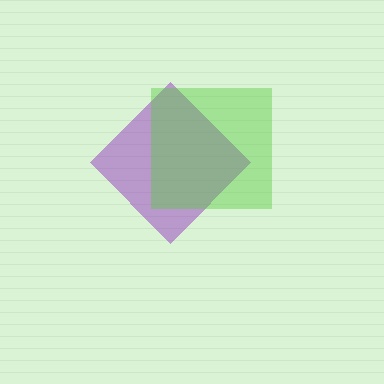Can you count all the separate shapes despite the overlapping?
Yes, there are 2 separate shapes.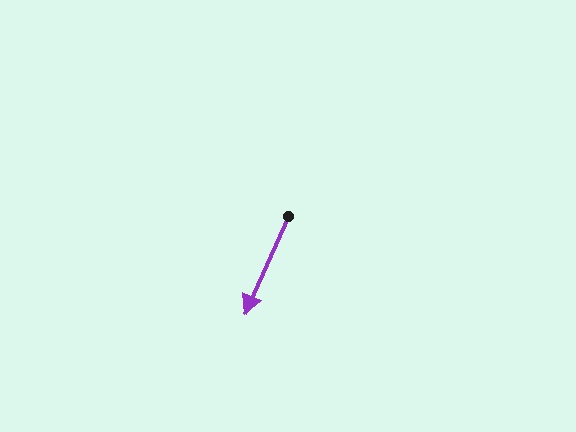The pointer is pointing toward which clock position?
Roughly 7 o'clock.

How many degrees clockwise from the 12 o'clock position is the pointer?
Approximately 204 degrees.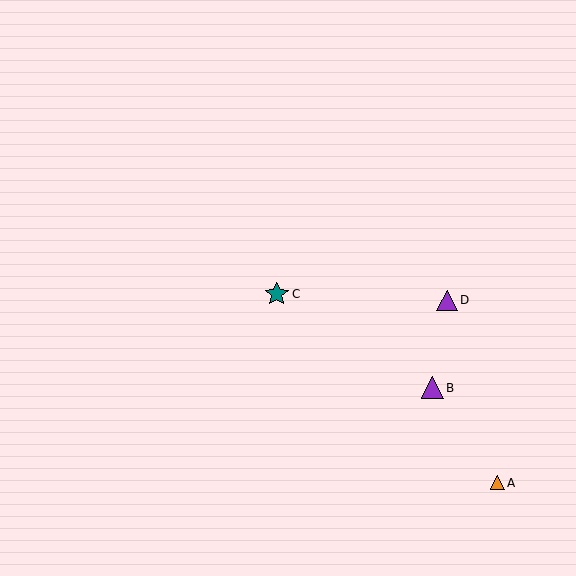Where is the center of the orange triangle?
The center of the orange triangle is at (497, 483).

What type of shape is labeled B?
Shape B is a purple triangle.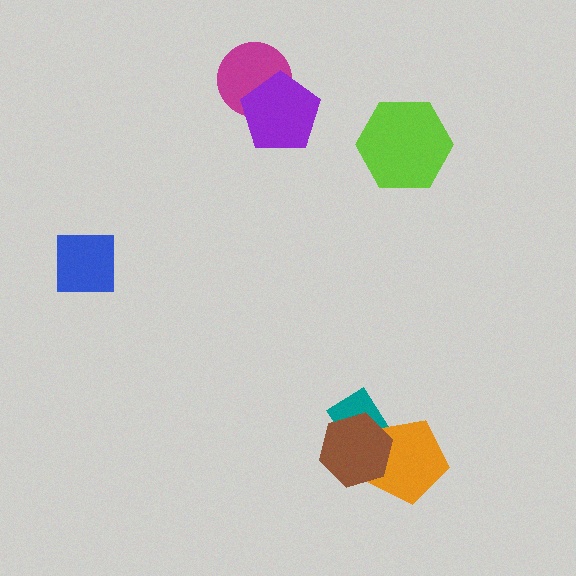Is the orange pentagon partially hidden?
Yes, it is partially covered by another shape.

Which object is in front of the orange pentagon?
The brown hexagon is in front of the orange pentagon.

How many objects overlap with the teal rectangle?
2 objects overlap with the teal rectangle.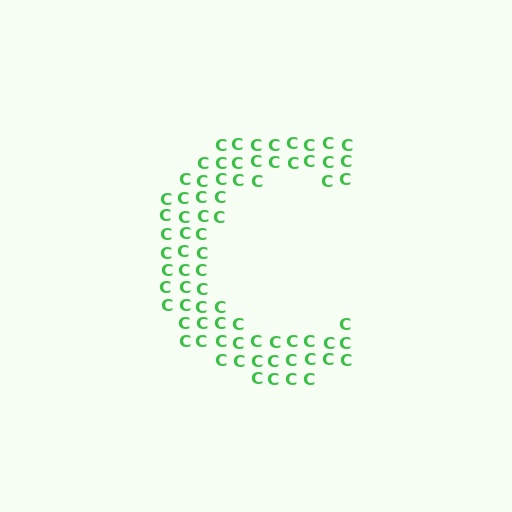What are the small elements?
The small elements are letter C's.